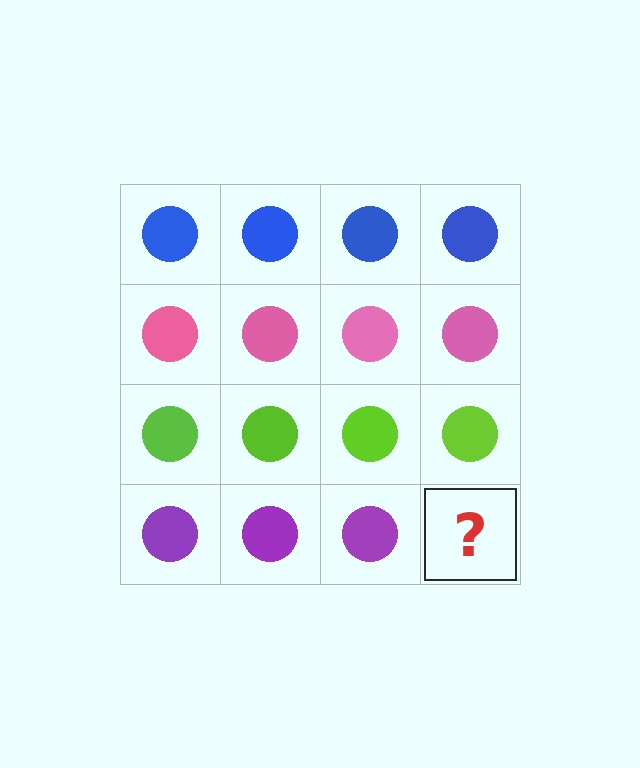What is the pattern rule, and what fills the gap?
The rule is that each row has a consistent color. The gap should be filled with a purple circle.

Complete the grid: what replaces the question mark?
The question mark should be replaced with a purple circle.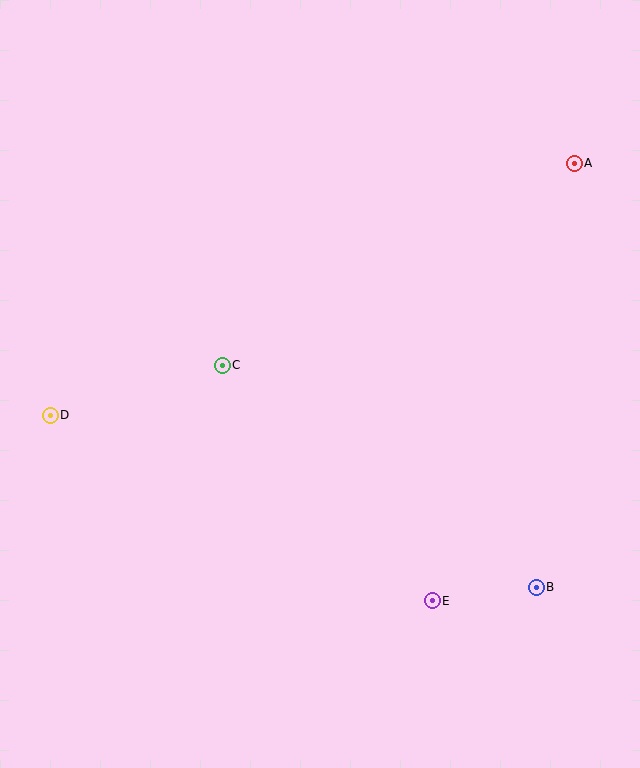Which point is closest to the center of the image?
Point C at (222, 365) is closest to the center.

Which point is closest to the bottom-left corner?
Point D is closest to the bottom-left corner.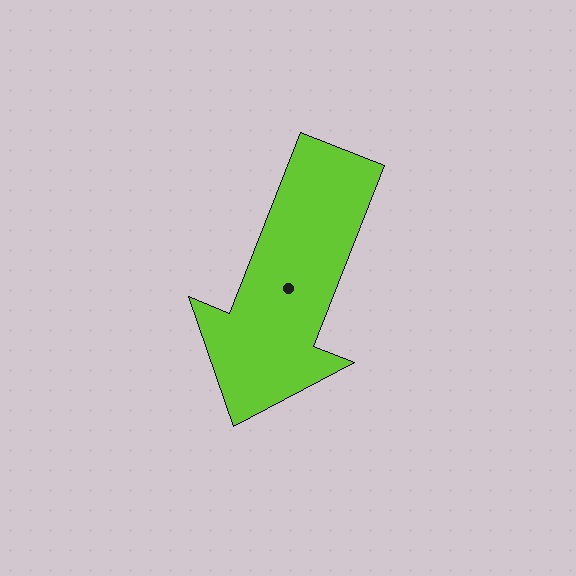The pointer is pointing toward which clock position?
Roughly 7 o'clock.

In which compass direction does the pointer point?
South.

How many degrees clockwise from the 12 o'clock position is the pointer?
Approximately 201 degrees.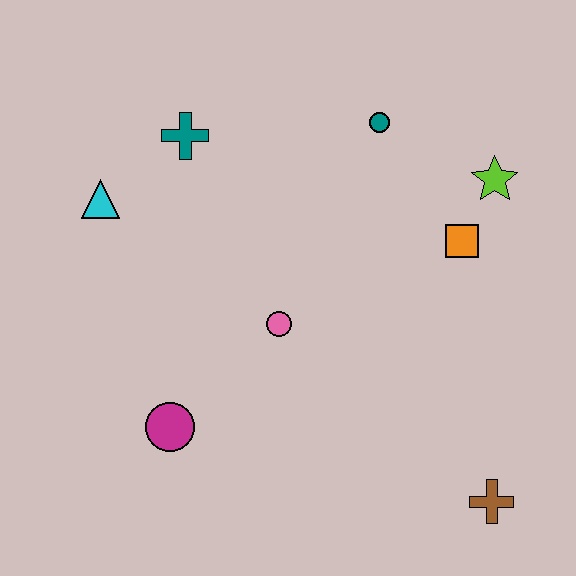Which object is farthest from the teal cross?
The brown cross is farthest from the teal cross.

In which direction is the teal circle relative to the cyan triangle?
The teal circle is to the right of the cyan triangle.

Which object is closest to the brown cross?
The orange square is closest to the brown cross.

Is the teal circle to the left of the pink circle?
No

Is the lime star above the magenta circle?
Yes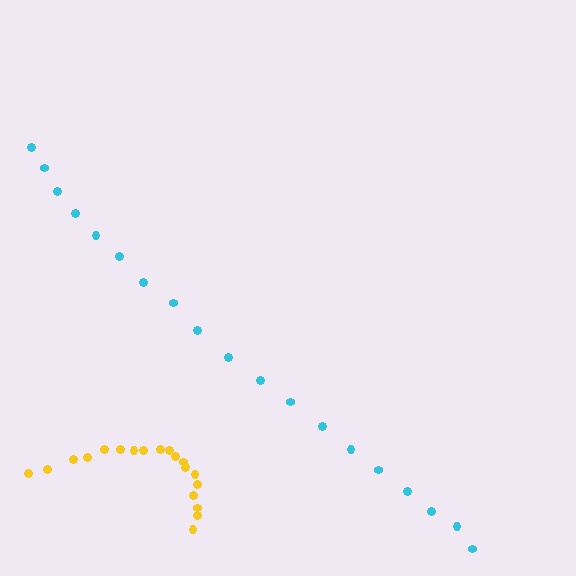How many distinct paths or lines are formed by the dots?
There are 2 distinct paths.